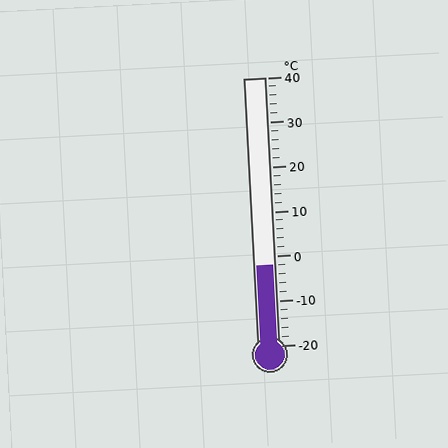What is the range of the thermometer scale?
The thermometer scale ranges from -20°C to 40°C.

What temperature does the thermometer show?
The thermometer shows approximately -2°C.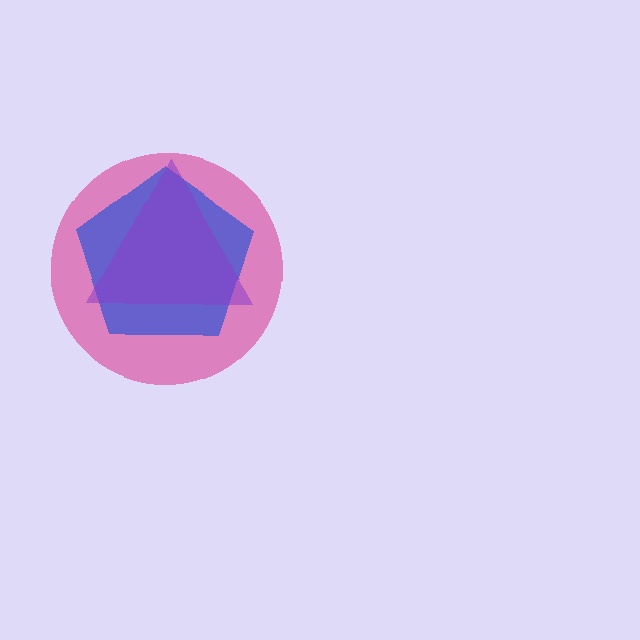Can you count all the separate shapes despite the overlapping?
Yes, there are 3 separate shapes.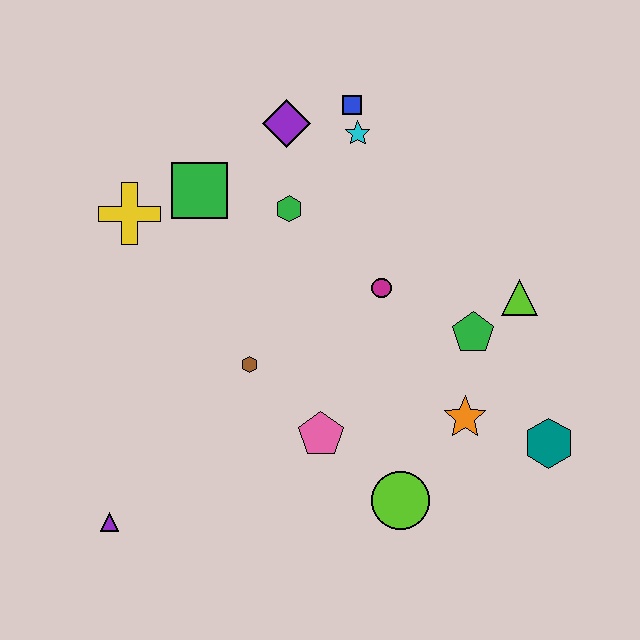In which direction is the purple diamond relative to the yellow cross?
The purple diamond is to the right of the yellow cross.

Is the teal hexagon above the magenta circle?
No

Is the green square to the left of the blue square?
Yes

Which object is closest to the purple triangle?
The brown hexagon is closest to the purple triangle.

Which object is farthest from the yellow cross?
The teal hexagon is farthest from the yellow cross.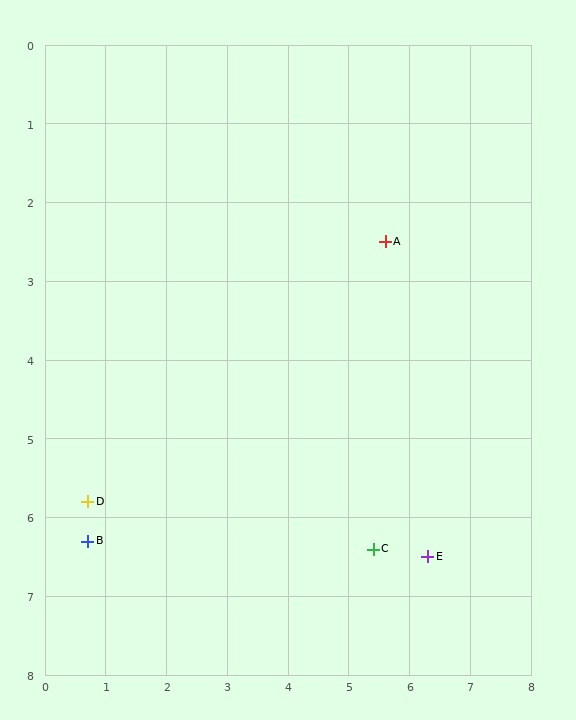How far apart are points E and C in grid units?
Points E and C are about 0.9 grid units apart.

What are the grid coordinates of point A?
Point A is at approximately (5.6, 2.5).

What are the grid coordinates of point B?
Point B is at approximately (0.7, 6.3).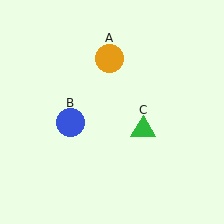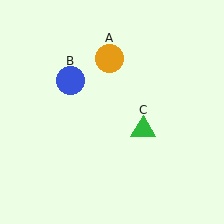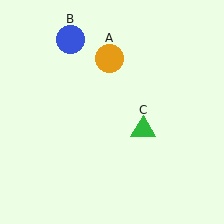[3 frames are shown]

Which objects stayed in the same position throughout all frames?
Orange circle (object A) and green triangle (object C) remained stationary.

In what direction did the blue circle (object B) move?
The blue circle (object B) moved up.